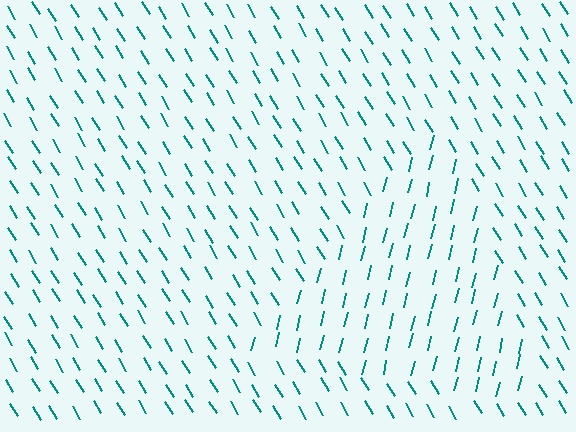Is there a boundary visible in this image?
Yes, there is a texture boundary formed by a change in line orientation.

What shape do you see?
I see a triangle.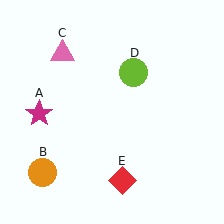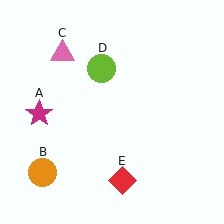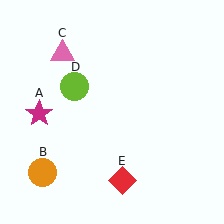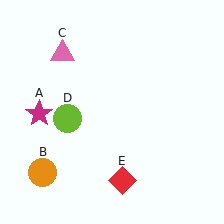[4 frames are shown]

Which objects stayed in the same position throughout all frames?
Magenta star (object A) and orange circle (object B) and pink triangle (object C) and red diamond (object E) remained stationary.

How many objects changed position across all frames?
1 object changed position: lime circle (object D).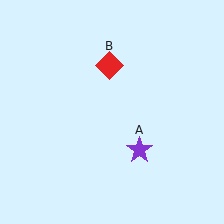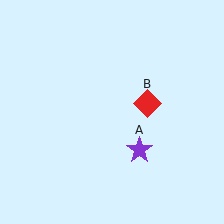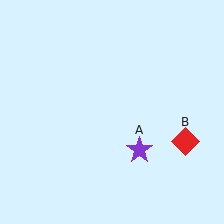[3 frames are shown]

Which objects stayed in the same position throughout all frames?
Purple star (object A) remained stationary.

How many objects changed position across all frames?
1 object changed position: red diamond (object B).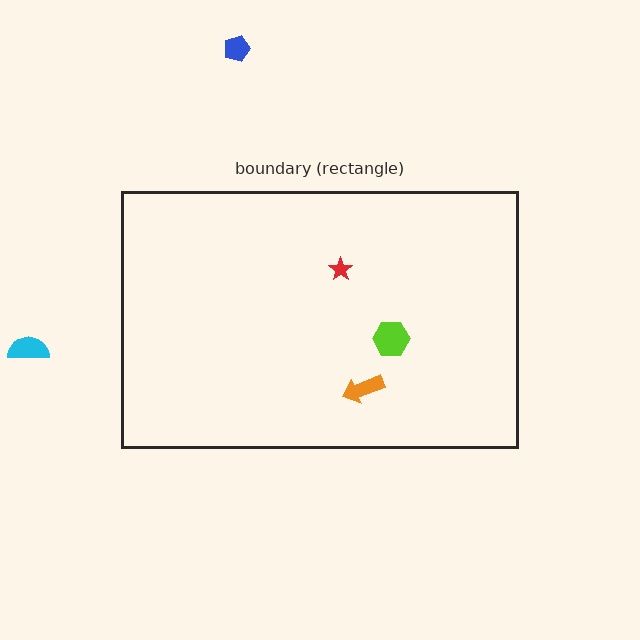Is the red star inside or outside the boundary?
Inside.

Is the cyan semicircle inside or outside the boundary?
Outside.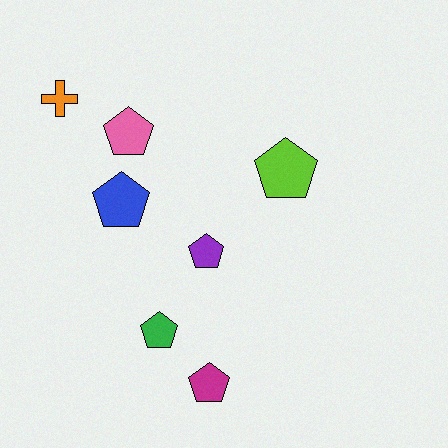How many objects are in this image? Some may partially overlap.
There are 7 objects.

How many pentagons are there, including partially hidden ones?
There are 6 pentagons.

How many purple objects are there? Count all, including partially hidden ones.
There is 1 purple object.